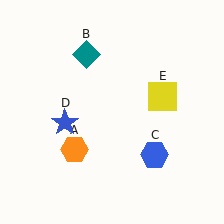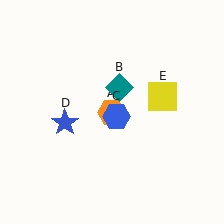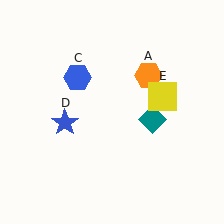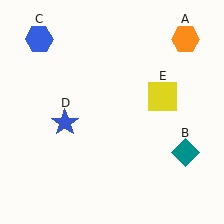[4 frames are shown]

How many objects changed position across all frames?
3 objects changed position: orange hexagon (object A), teal diamond (object B), blue hexagon (object C).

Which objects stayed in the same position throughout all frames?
Blue star (object D) and yellow square (object E) remained stationary.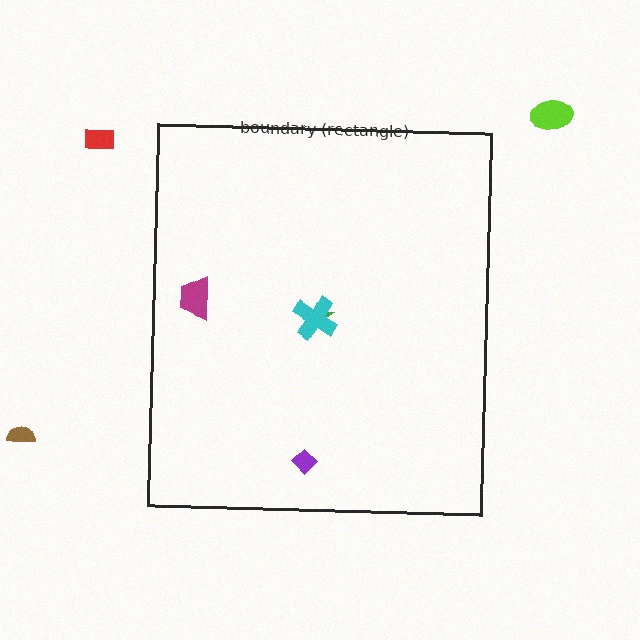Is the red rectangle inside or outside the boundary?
Outside.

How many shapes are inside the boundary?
4 inside, 3 outside.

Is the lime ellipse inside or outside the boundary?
Outside.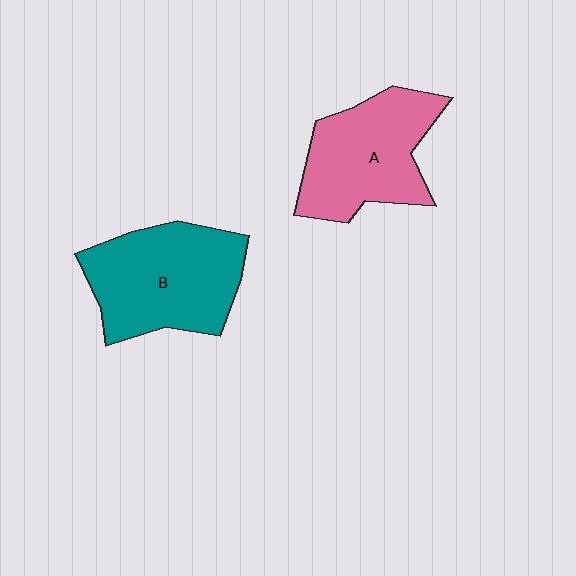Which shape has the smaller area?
Shape A (pink).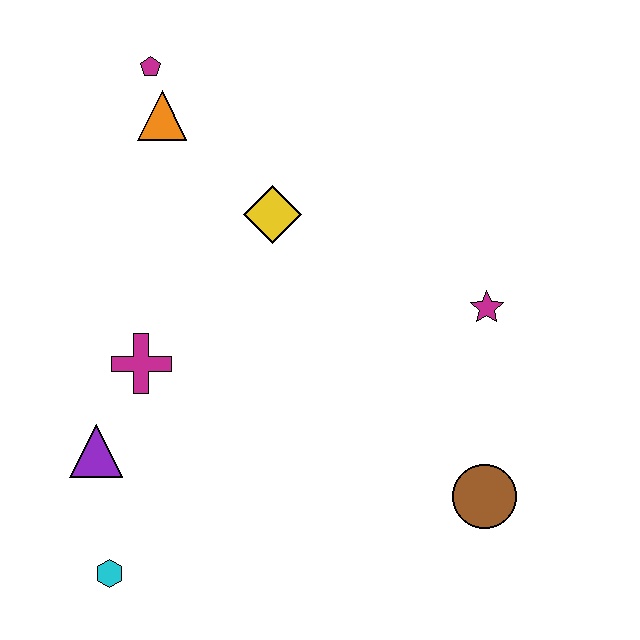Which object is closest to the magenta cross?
The purple triangle is closest to the magenta cross.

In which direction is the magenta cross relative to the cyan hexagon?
The magenta cross is above the cyan hexagon.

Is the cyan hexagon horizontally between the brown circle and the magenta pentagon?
No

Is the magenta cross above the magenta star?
No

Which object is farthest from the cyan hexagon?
The magenta pentagon is farthest from the cyan hexagon.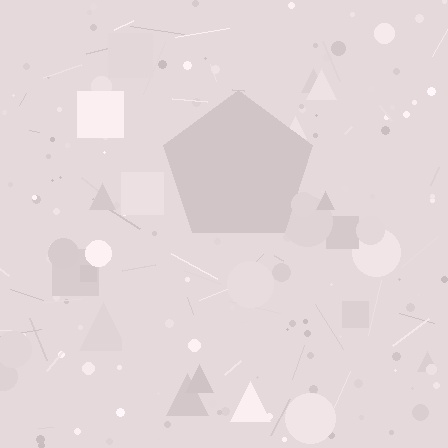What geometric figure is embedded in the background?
A pentagon is embedded in the background.